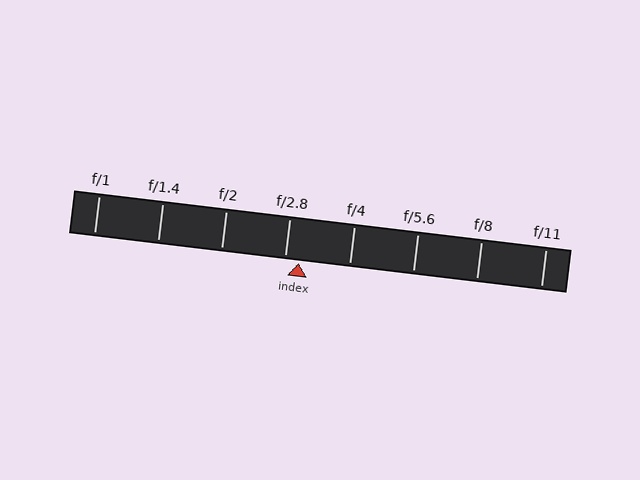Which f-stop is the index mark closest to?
The index mark is closest to f/2.8.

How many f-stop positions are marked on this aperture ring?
There are 8 f-stop positions marked.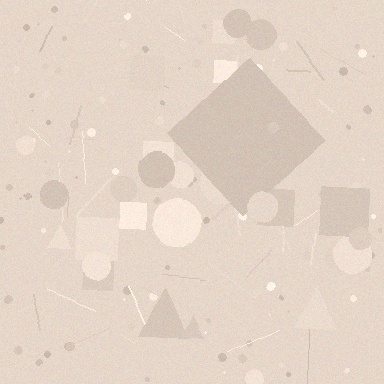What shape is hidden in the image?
A diamond is hidden in the image.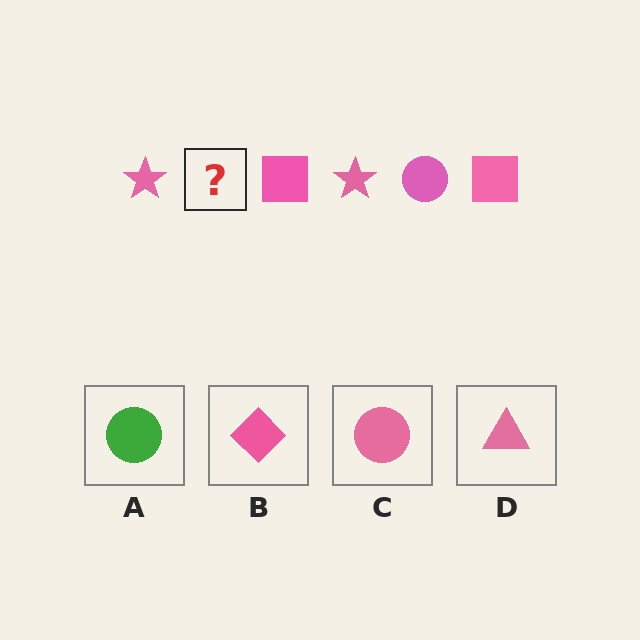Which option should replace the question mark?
Option C.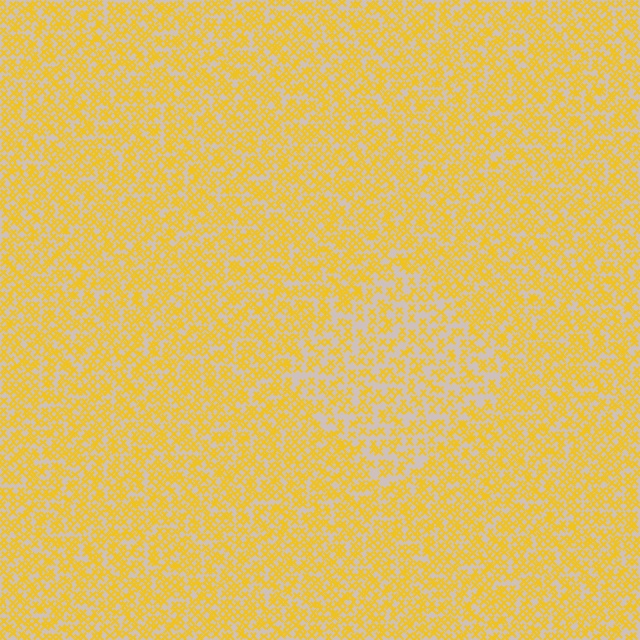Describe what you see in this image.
The image contains small yellow elements arranged at two different densities. A diamond-shaped region is visible where the elements are less densely packed than the surrounding area.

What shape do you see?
I see a diamond.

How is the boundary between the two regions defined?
The boundary is defined by a change in element density (approximately 1.6x ratio). All elements are the same color, size, and shape.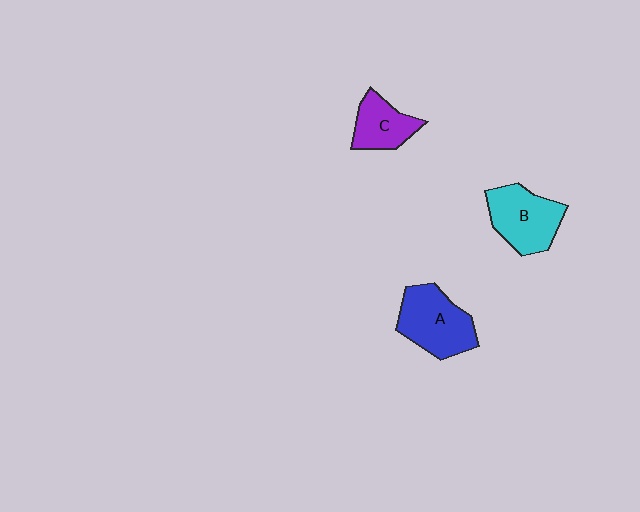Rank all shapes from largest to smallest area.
From largest to smallest: A (blue), B (cyan), C (purple).